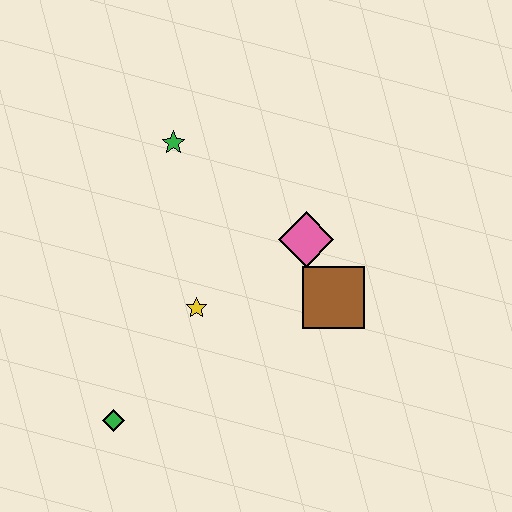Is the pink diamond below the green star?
Yes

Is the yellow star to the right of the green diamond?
Yes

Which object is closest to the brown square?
The pink diamond is closest to the brown square.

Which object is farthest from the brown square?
The green diamond is farthest from the brown square.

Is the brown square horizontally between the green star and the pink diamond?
No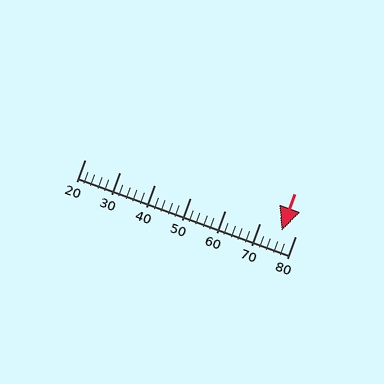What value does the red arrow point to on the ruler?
The red arrow points to approximately 76.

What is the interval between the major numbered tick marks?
The major tick marks are spaced 10 units apart.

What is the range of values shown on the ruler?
The ruler shows values from 20 to 80.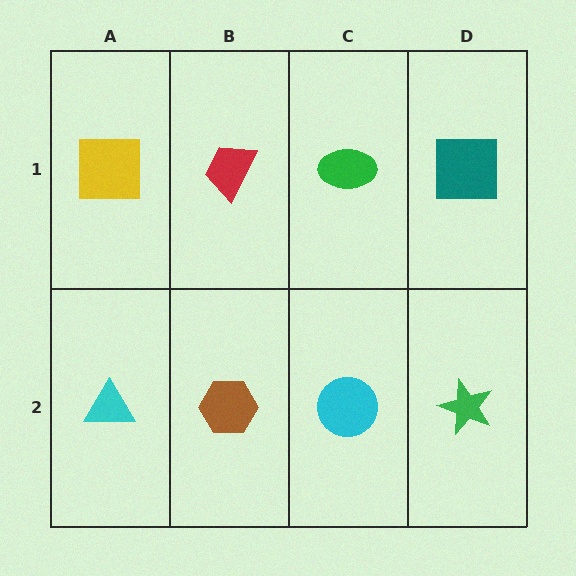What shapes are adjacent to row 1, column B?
A brown hexagon (row 2, column B), a yellow square (row 1, column A), a green ellipse (row 1, column C).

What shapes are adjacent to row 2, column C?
A green ellipse (row 1, column C), a brown hexagon (row 2, column B), a green star (row 2, column D).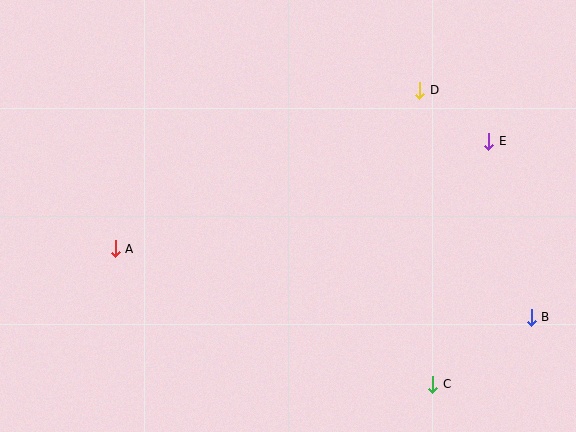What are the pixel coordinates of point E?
Point E is at (489, 141).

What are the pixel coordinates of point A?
Point A is at (115, 249).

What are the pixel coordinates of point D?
Point D is at (420, 90).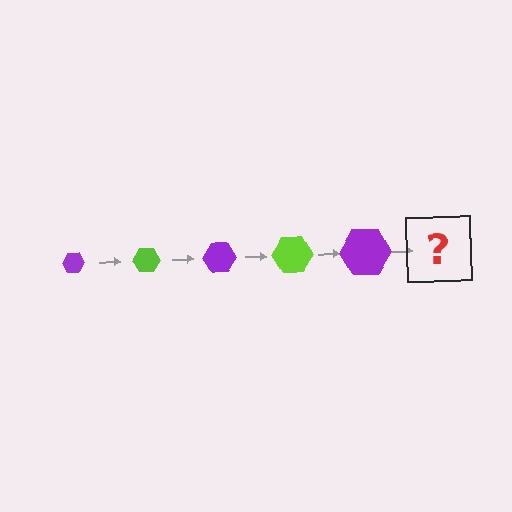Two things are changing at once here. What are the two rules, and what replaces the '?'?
The two rules are that the hexagon grows larger each step and the color cycles through purple and lime. The '?' should be a lime hexagon, larger than the previous one.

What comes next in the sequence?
The next element should be a lime hexagon, larger than the previous one.